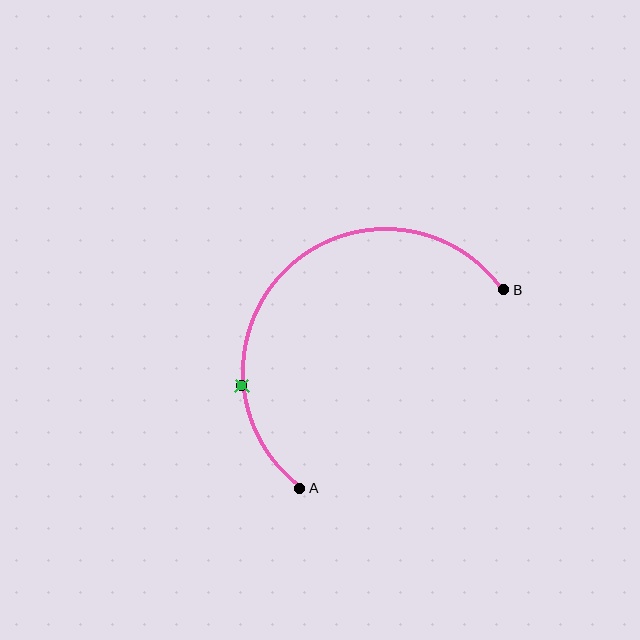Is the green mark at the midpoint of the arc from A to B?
No. The green mark lies on the arc but is closer to endpoint A. The arc midpoint would be at the point on the curve equidistant along the arc from both A and B.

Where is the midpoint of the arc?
The arc midpoint is the point on the curve farthest from the straight line joining A and B. It sits above and to the left of that line.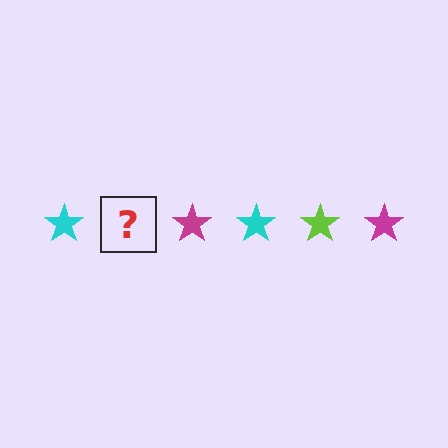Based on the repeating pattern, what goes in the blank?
The blank should be a lime star.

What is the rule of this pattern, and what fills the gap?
The rule is that the pattern cycles through cyan, lime, magenta stars. The gap should be filled with a lime star.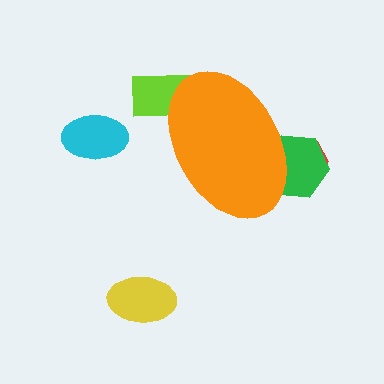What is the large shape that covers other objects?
An orange ellipse.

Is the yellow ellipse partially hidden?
No, the yellow ellipse is fully visible.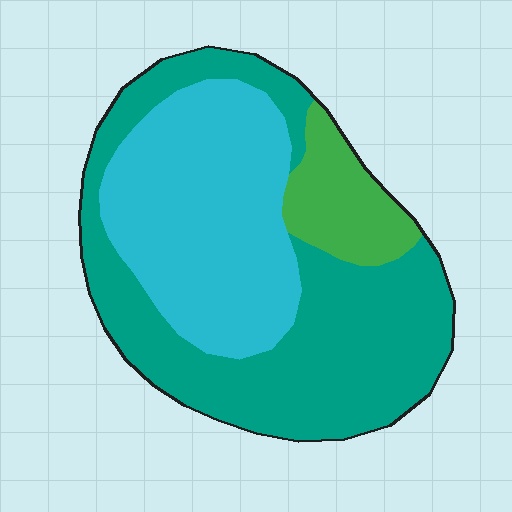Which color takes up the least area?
Green, at roughly 10%.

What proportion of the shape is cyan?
Cyan covers roughly 40% of the shape.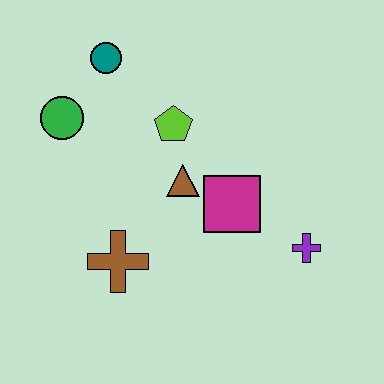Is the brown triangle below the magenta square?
No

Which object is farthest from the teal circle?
The purple cross is farthest from the teal circle.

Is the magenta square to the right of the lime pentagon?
Yes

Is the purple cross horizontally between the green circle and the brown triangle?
No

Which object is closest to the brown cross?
The brown triangle is closest to the brown cross.